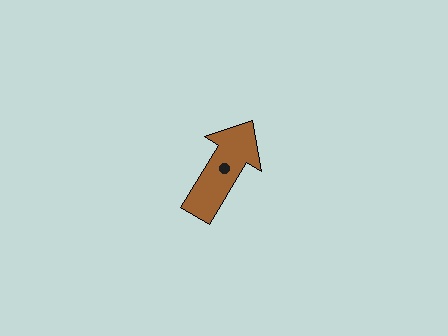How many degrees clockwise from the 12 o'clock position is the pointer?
Approximately 31 degrees.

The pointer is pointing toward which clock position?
Roughly 1 o'clock.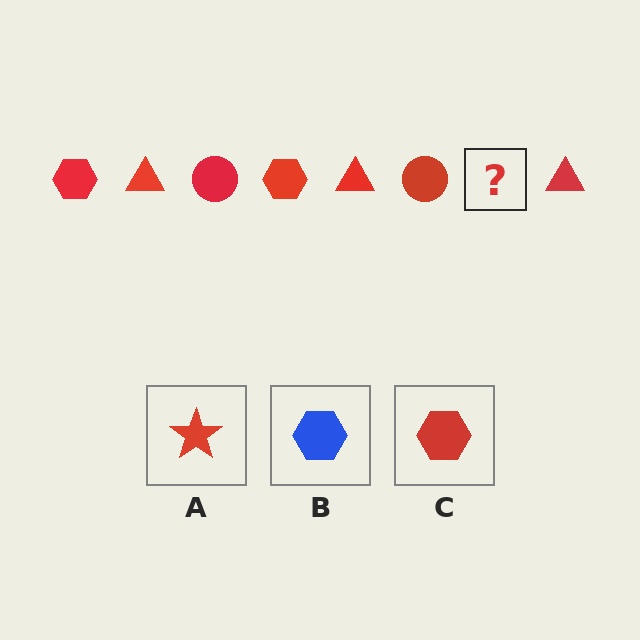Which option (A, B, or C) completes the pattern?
C.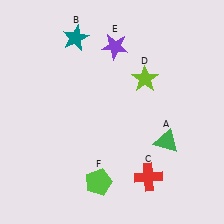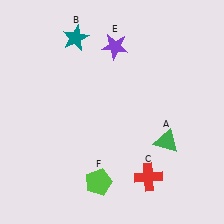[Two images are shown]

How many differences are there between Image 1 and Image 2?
There is 1 difference between the two images.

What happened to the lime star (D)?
The lime star (D) was removed in Image 2. It was in the top-right area of Image 1.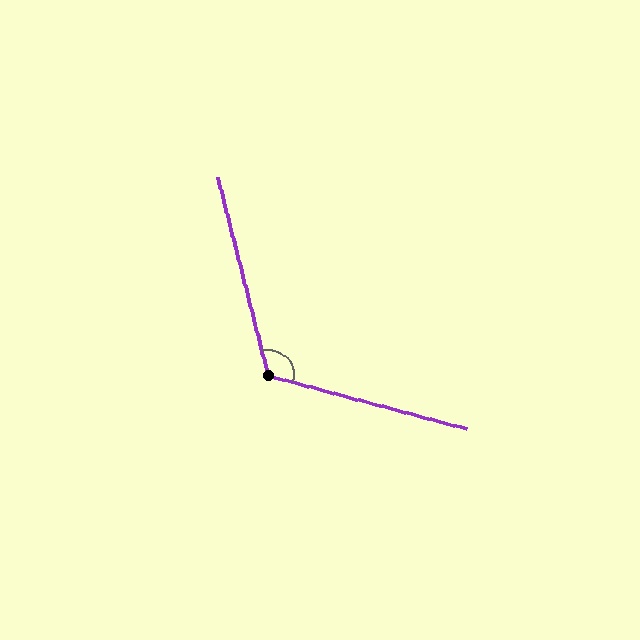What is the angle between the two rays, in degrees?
Approximately 119 degrees.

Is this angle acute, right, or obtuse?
It is obtuse.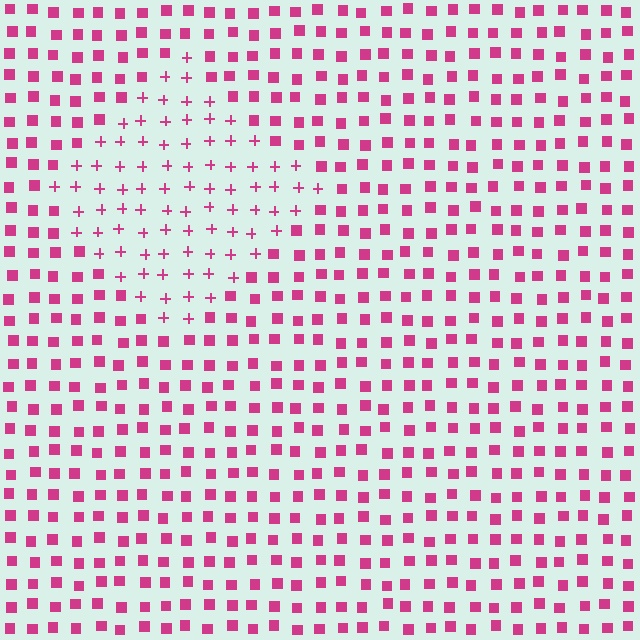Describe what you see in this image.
The image is filled with small magenta elements arranged in a uniform grid. A diamond-shaped region contains plus signs, while the surrounding area contains squares. The boundary is defined purely by the change in element shape.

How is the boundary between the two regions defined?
The boundary is defined by a change in element shape: plus signs inside vs. squares outside. All elements share the same color and spacing.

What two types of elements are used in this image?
The image uses plus signs inside the diamond region and squares outside it.